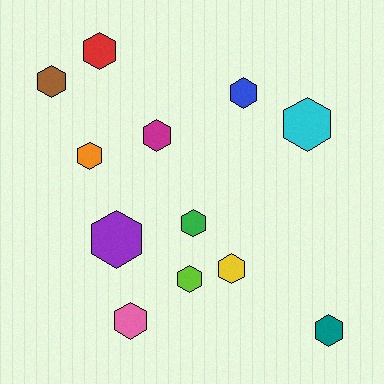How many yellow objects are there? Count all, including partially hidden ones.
There is 1 yellow object.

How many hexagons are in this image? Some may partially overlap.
There are 12 hexagons.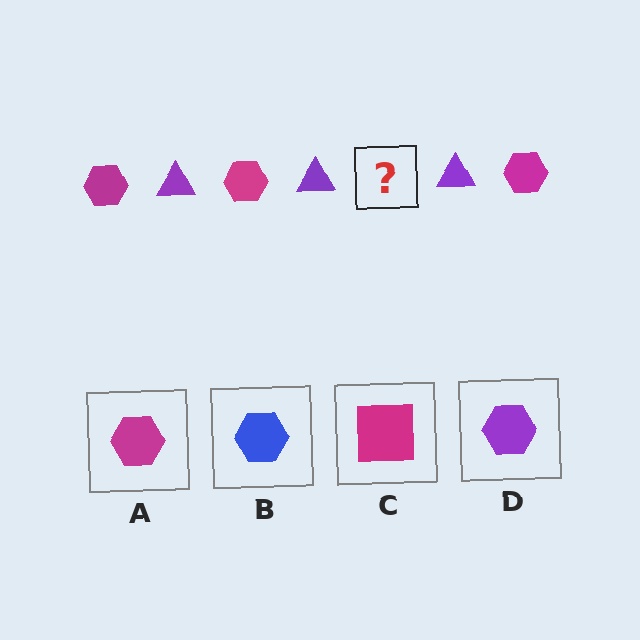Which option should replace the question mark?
Option A.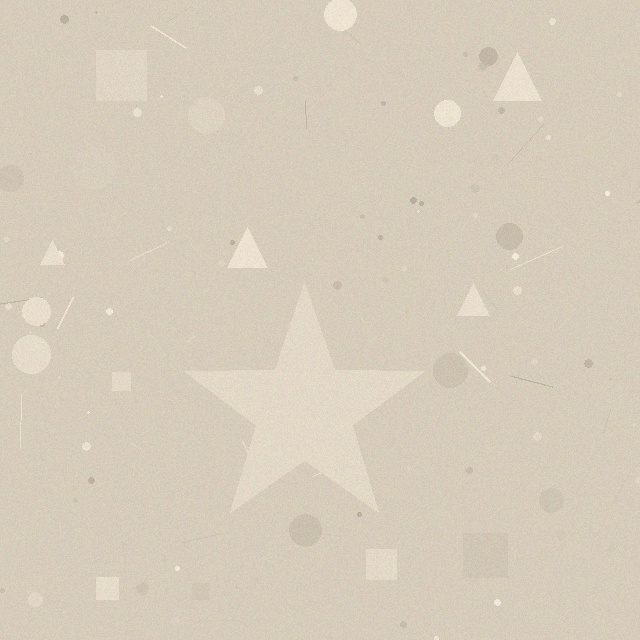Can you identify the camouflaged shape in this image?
The camouflaged shape is a star.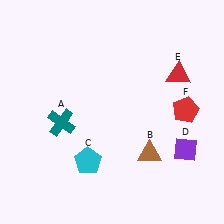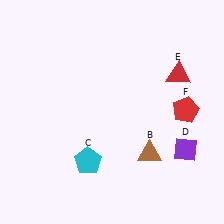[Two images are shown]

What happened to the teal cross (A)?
The teal cross (A) was removed in Image 2. It was in the bottom-left area of Image 1.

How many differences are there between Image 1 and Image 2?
There is 1 difference between the two images.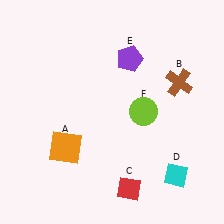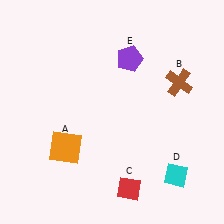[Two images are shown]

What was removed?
The lime circle (F) was removed in Image 2.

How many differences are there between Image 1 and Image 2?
There is 1 difference between the two images.